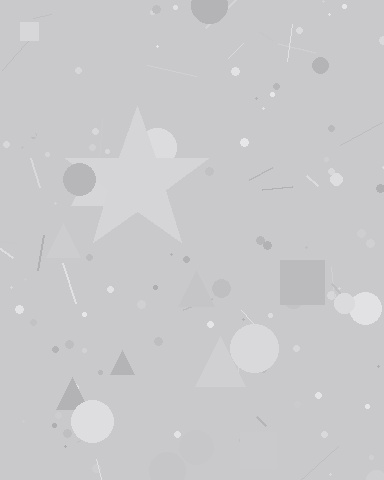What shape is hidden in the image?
A star is hidden in the image.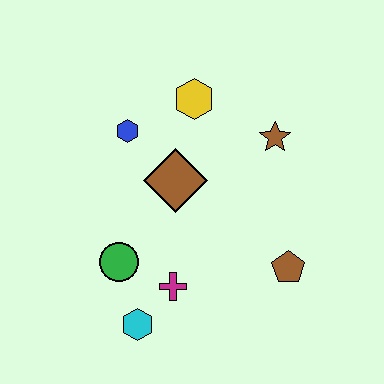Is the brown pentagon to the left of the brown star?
No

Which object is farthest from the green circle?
The brown star is farthest from the green circle.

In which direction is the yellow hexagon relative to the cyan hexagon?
The yellow hexagon is above the cyan hexagon.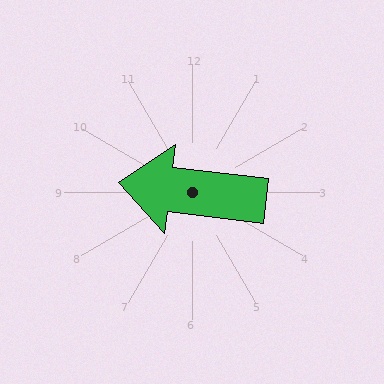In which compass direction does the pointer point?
West.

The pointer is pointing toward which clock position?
Roughly 9 o'clock.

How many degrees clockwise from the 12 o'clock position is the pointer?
Approximately 277 degrees.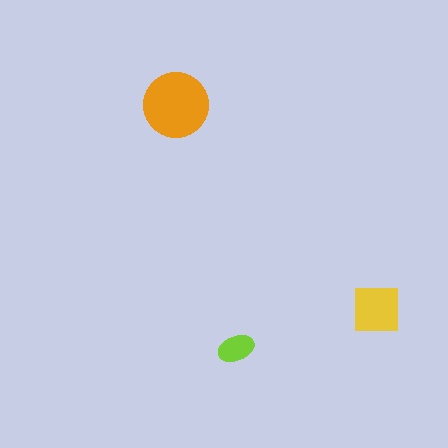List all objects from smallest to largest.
The lime ellipse, the yellow square, the orange circle.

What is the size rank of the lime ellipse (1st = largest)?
3rd.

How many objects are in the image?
There are 3 objects in the image.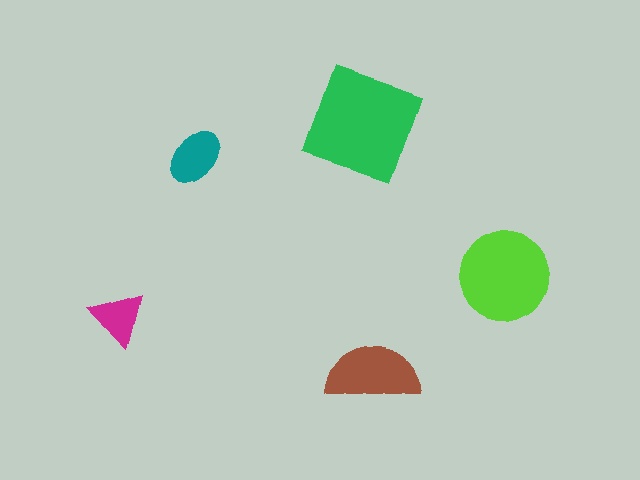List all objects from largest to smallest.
The green square, the lime circle, the brown semicircle, the teal ellipse, the magenta triangle.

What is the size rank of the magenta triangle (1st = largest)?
5th.